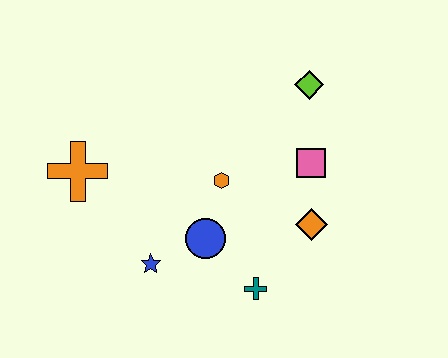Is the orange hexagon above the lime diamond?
No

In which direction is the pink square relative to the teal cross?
The pink square is above the teal cross.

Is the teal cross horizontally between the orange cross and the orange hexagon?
No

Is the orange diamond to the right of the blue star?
Yes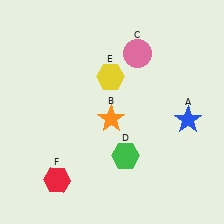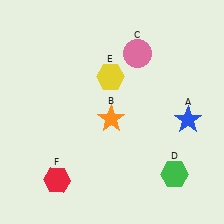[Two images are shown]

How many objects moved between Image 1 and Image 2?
1 object moved between the two images.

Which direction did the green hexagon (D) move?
The green hexagon (D) moved right.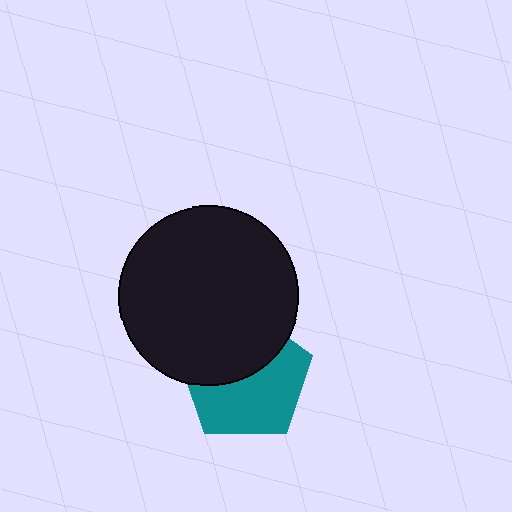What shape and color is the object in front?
The object in front is a black circle.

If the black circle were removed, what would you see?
You would see the complete teal pentagon.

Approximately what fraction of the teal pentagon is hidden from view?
Roughly 44% of the teal pentagon is hidden behind the black circle.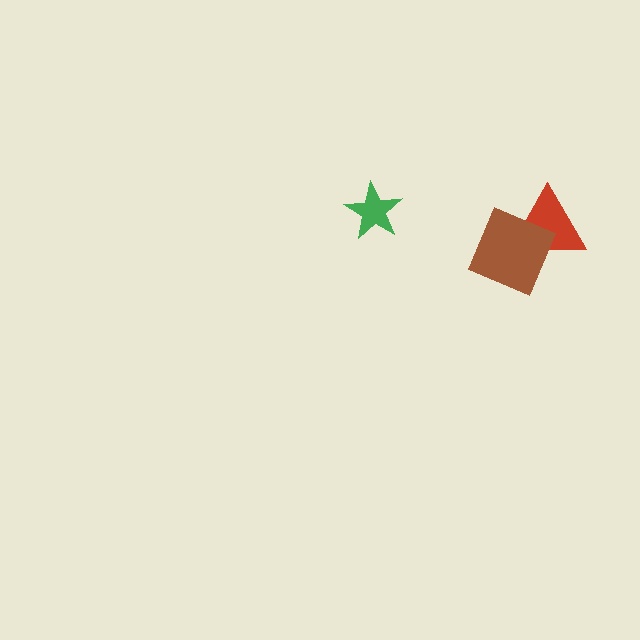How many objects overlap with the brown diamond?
1 object overlaps with the brown diamond.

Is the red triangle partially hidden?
Yes, it is partially covered by another shape.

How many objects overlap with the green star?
0 objects overlap with the green star.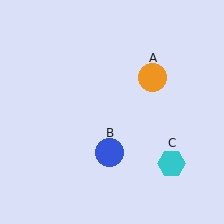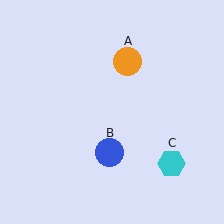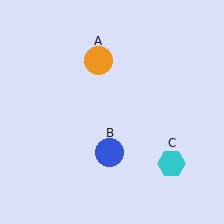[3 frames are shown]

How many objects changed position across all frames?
1 object changed position: orange circle (object A).